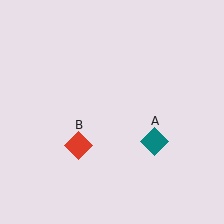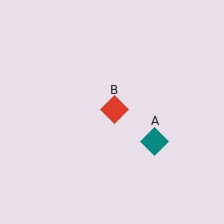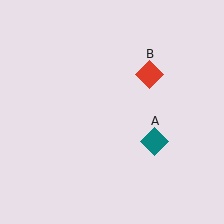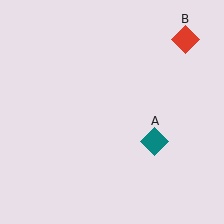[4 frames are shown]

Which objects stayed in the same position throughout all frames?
Teal diamond (object A) remained stationary.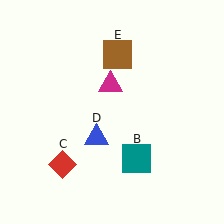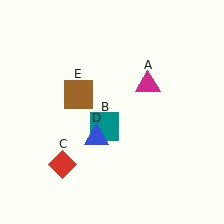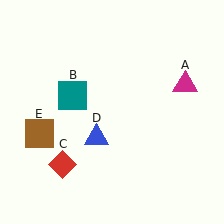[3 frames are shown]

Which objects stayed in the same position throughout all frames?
Red diamond (object C) and blue triangle (object D) remained stationary.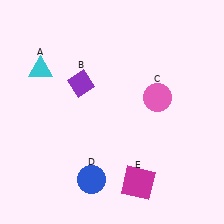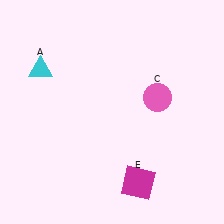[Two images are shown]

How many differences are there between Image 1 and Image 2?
There are 2 differences between the two images.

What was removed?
The blue circle (D), the purple diamond (B) were removed in Image 2.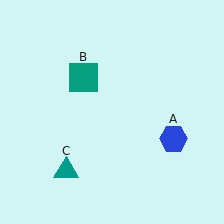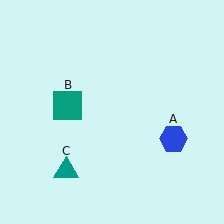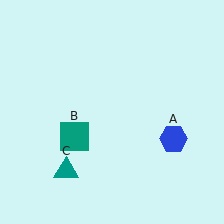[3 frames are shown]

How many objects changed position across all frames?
1 object changed position: teal square (object B).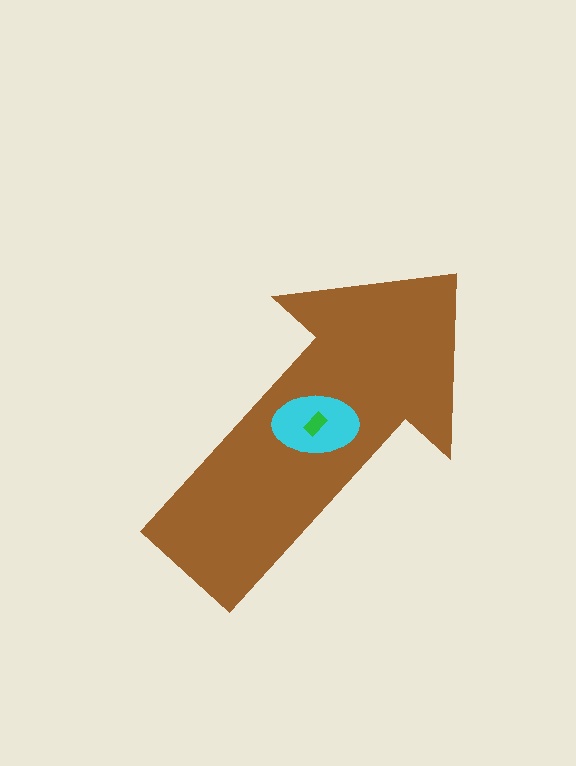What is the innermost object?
The green rectangle.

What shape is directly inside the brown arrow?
The cyan ellipse.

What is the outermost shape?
The brown arrow.